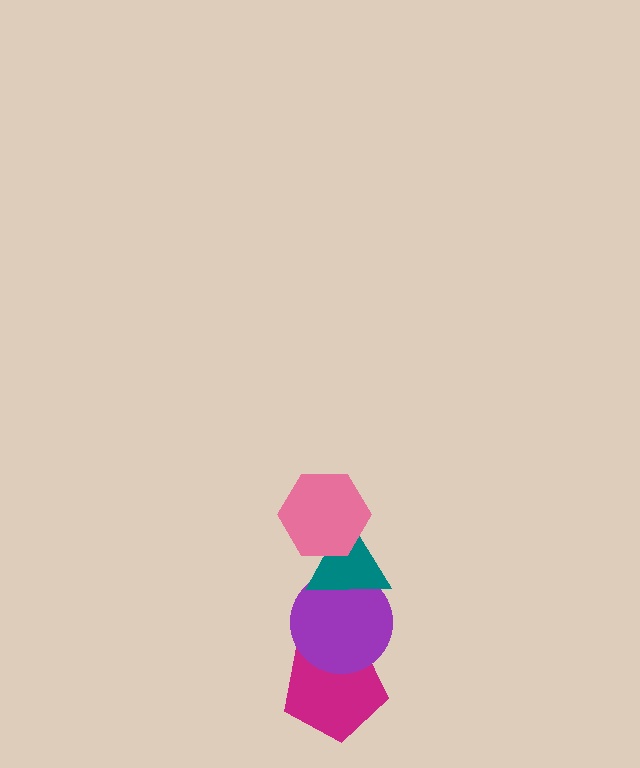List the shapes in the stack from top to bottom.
From top to bottom: the pink hexagon, the teal triangle, the purple circle, the magenta pentagon.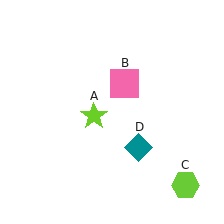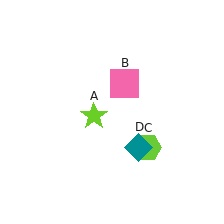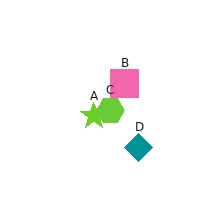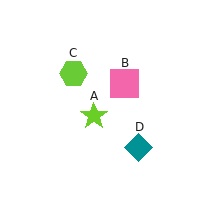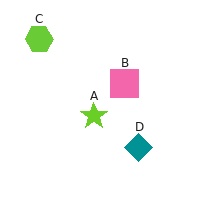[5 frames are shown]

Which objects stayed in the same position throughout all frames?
Lime star (object A) and pink square (object B) and teal diamond (object D) remained stationary.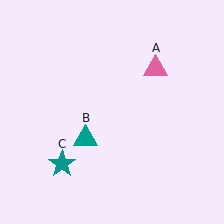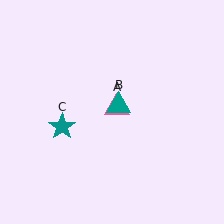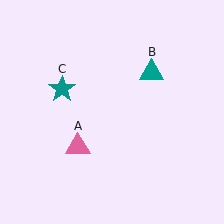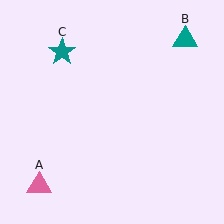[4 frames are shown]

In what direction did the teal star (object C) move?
The teal star (object C) moved up.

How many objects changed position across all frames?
3 objects changed position: pink triangle (object A), teal triangle (object B), teal star (object C).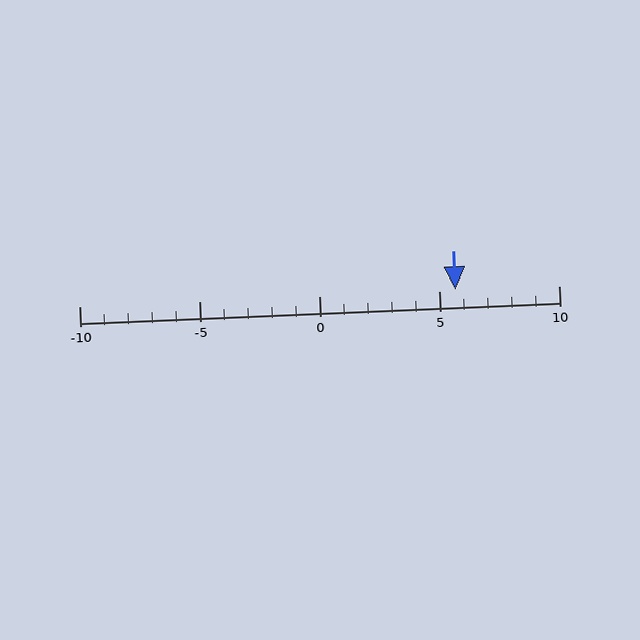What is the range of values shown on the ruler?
The ruler shows values from -10 to 10.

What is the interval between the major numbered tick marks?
The major tick marks are spaced 5 units apart.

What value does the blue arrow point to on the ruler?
The blue arrow points to approximately 6.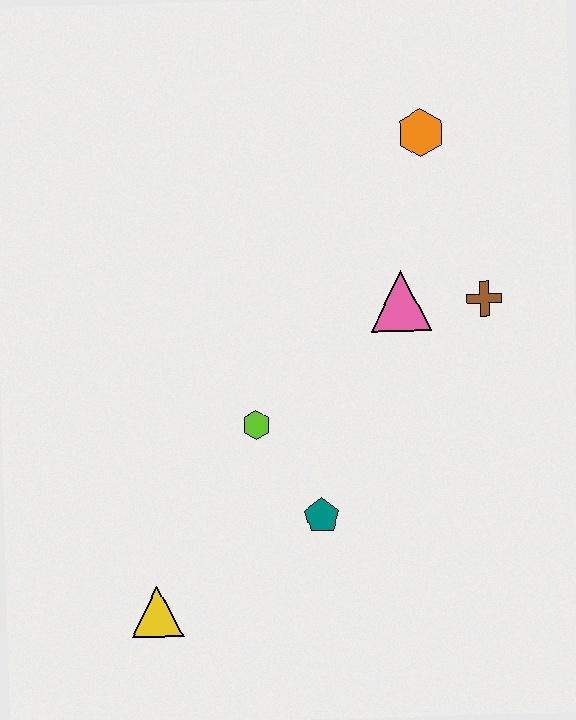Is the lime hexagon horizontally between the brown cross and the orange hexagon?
No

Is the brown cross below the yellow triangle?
No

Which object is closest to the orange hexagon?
The pink triangle is closest to the orange hexagon.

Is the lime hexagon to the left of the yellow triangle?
No